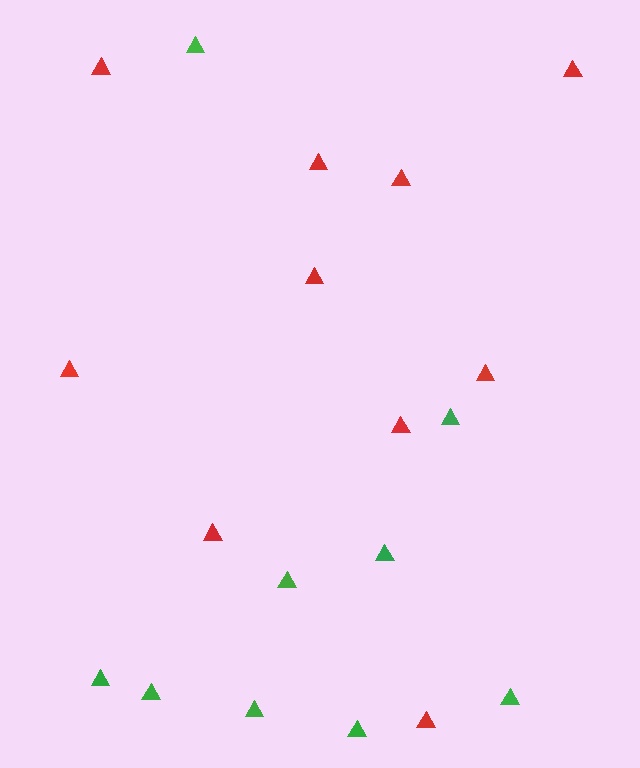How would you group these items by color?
There are 2 groups: one group of red triangles (10) and one group of green triangles (9).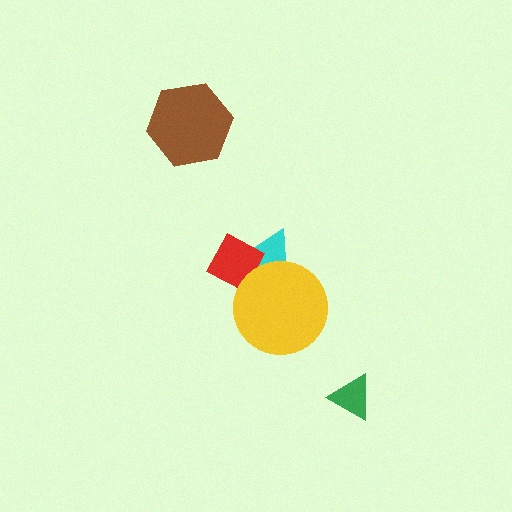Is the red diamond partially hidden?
Yes, it is partially covered by another shape.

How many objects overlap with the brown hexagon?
0 objects overlap with the brown hexagon.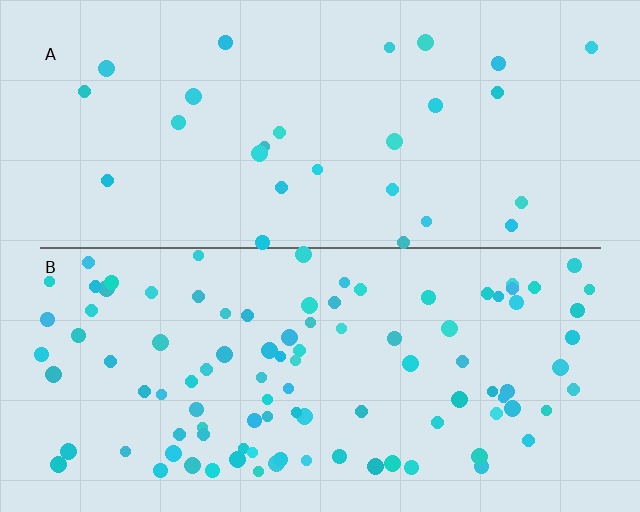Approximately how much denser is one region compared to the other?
Approximately 3.5× — region B over region A.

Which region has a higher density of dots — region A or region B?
B (the bottom).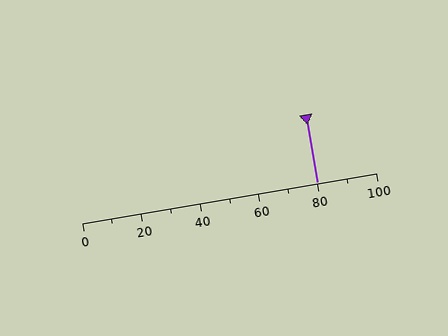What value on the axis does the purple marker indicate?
The marker indicates approximately 80.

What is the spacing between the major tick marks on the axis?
The major ticks are spaced 20 apart.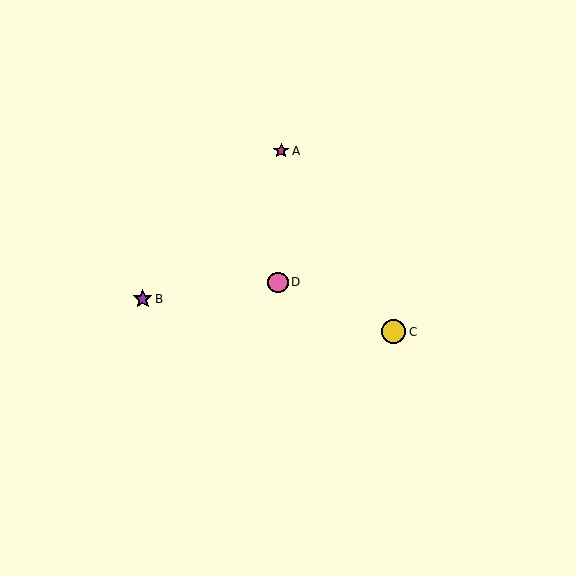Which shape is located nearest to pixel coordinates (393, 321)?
The yellow circle (labeled C) at (394, 332) is nearest to that location.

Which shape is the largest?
The yellow circle (labeled C) is the largest.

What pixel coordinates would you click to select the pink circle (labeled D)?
Click at (278, 282) to select the pink circle D.